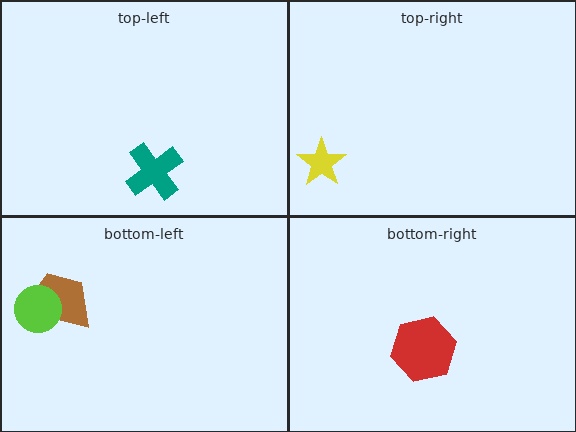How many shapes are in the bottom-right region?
1.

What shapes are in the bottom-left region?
The brown trapezoid, the lime circle.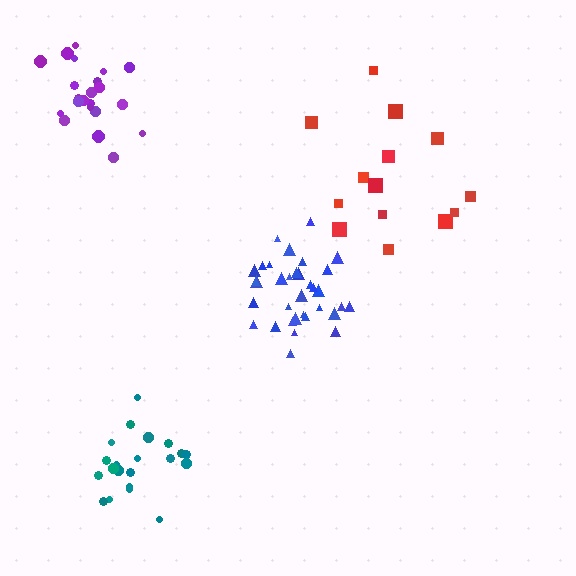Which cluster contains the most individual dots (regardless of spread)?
Blue (34).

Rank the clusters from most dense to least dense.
purple, teal, blue, red.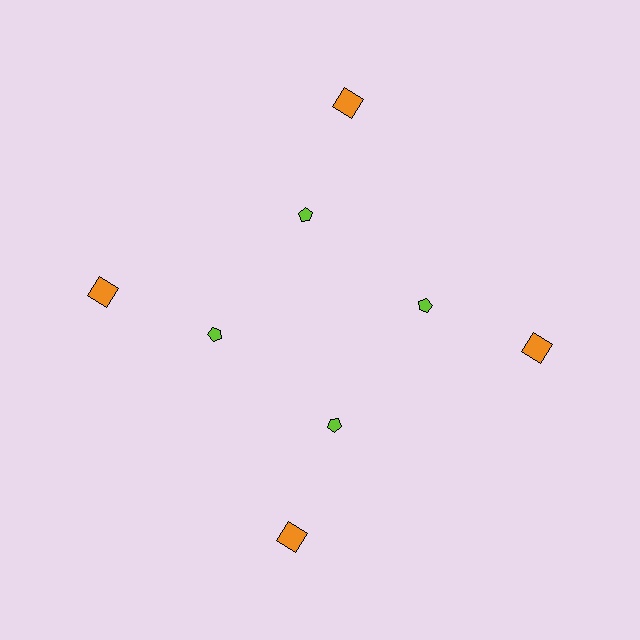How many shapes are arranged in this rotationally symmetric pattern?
There are 8 shapes, arranged in 4 groups of 2.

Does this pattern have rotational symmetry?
Yes, this pattern has 4-fold rotational symmetry. It looks the same after rotating 90 degrees around the center.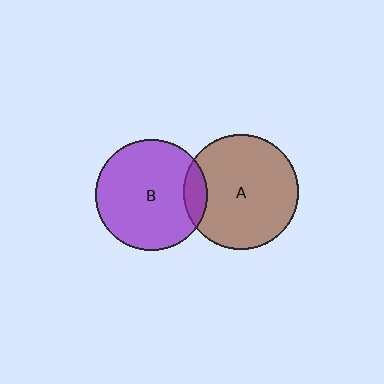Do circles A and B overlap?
Yes.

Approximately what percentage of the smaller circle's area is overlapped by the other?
Approximately 10%.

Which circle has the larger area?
Circle A (brown).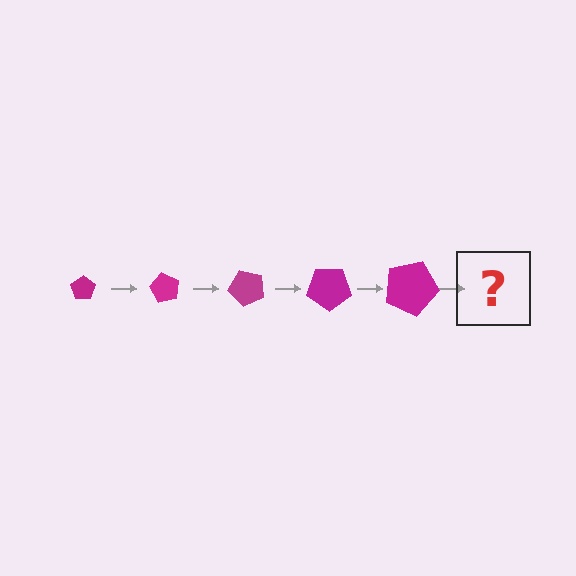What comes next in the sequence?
The next element should be a pentagon, larger than the previous one and rotated 300 degrees from the start.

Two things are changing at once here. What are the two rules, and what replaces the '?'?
The two rules are that the pentagon grows larger each step and it rotates 60 degrees each step. The '?' should be a pentagon, larger than the previous one and rotated 300 degrees from the start.